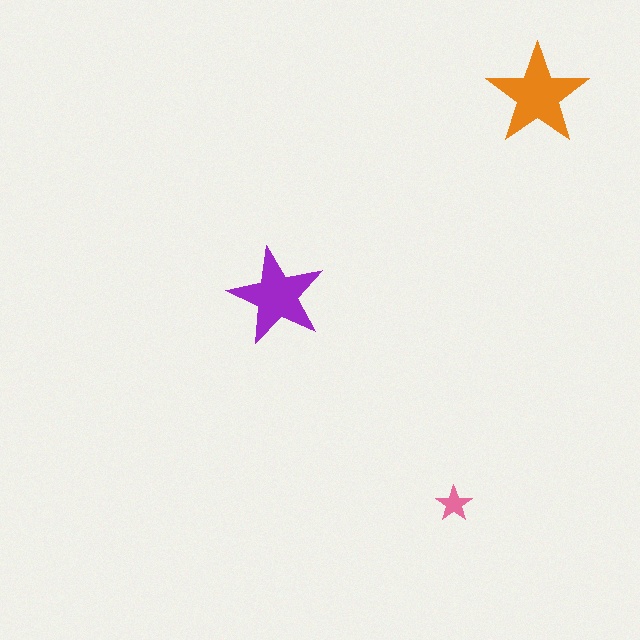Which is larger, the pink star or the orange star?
The orange one.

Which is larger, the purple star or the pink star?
The purple one.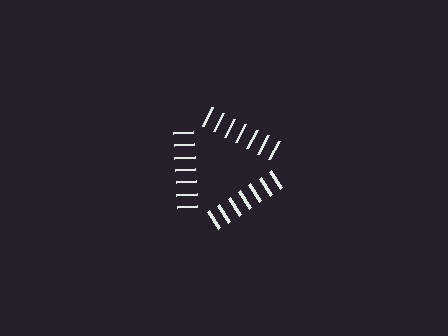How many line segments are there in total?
21 — 7 along each of the 3 edges.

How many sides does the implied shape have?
3 sides — the line-ends trace a triangle.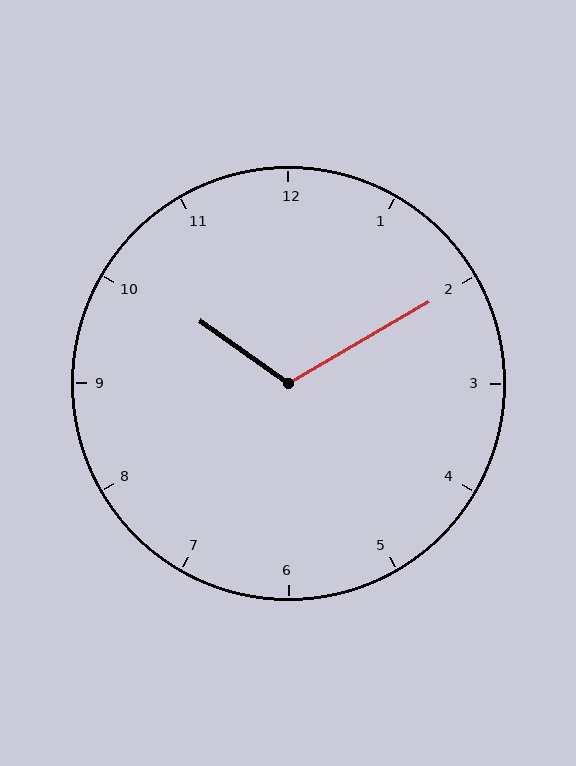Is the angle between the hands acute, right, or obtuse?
It is obtuse.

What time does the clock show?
10:10.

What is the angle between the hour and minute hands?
Approximately 115 degrees.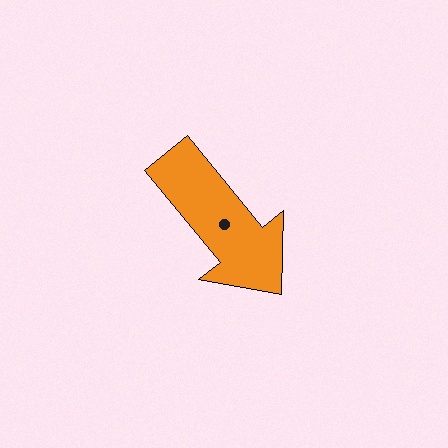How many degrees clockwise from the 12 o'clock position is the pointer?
Approximately 141 degrees.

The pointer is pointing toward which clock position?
Roughly 5 o'clock.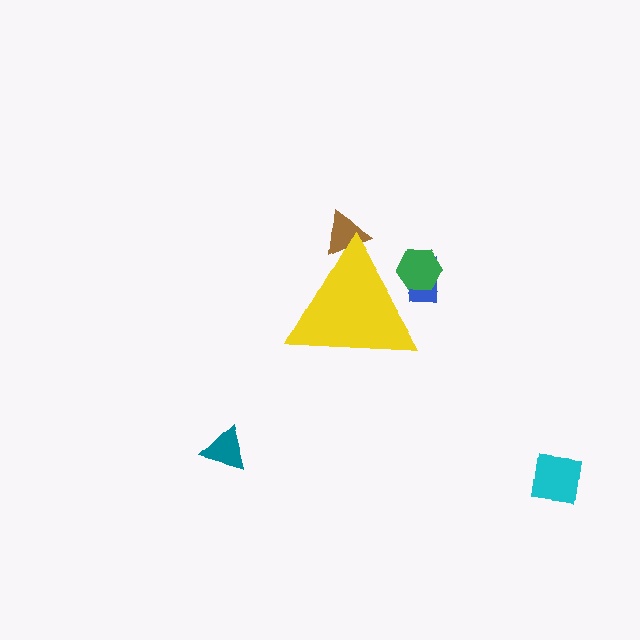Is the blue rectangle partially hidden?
Yes, the blue rectangle is partially hidden behind the yellow triangle.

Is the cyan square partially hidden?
No, the cyan square is fully visible.